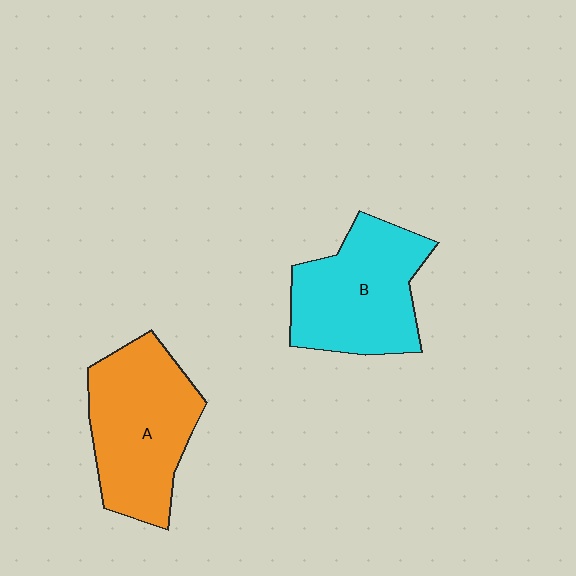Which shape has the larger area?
Shape A (orange).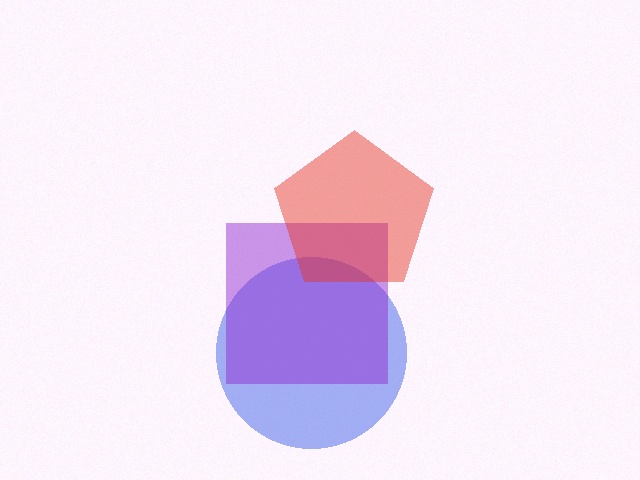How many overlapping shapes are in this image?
There are 3 overlapping shapes in the image.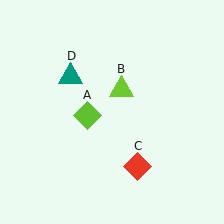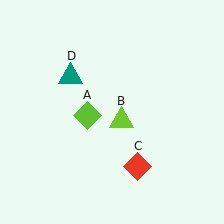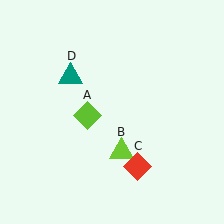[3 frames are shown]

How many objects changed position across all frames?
1 object changed position: lime triangle (object B).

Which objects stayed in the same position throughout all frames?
Lime diamond (object A) and red diamond (object C) and teal triangle (object D) remained stationary.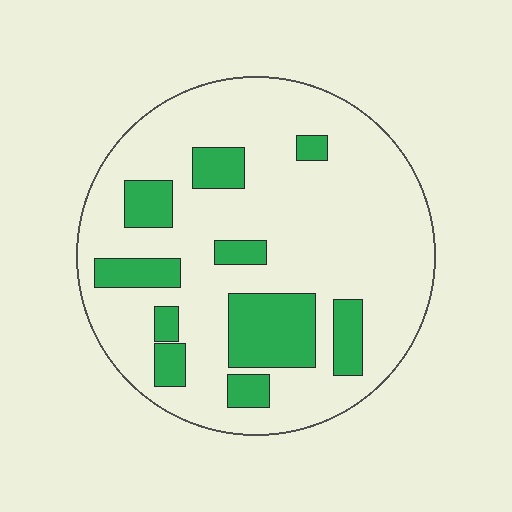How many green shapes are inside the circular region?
10.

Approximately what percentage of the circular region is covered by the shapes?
Approximately 20%.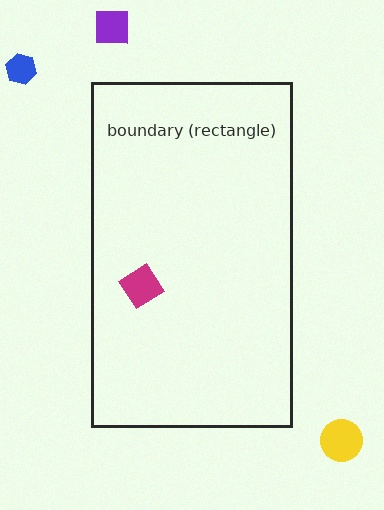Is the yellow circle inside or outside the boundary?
Outside.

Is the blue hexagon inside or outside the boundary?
Outside.